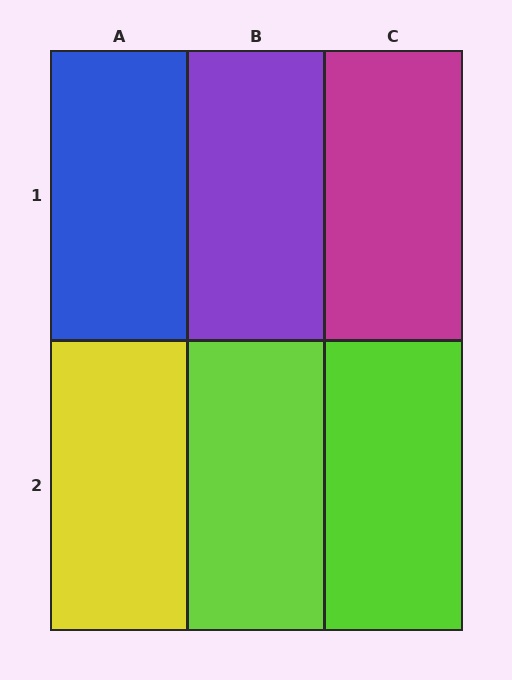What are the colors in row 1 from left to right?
Blue, purple, magenta.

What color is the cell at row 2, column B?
Lime.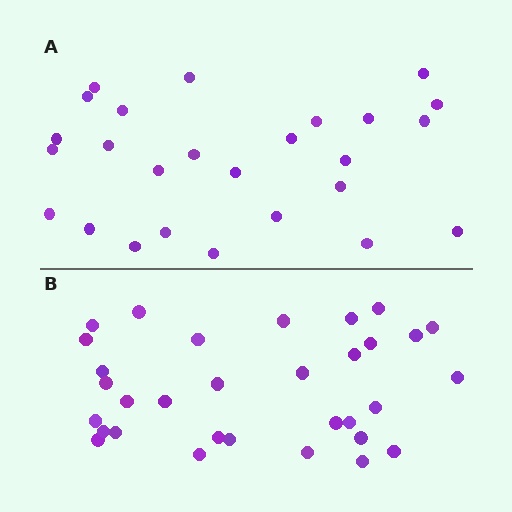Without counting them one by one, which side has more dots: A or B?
Region B (the bottom region) has more dots.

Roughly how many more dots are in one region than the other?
Region B has about 6 more dots than region A.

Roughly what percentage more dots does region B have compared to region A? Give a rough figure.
About 25% more.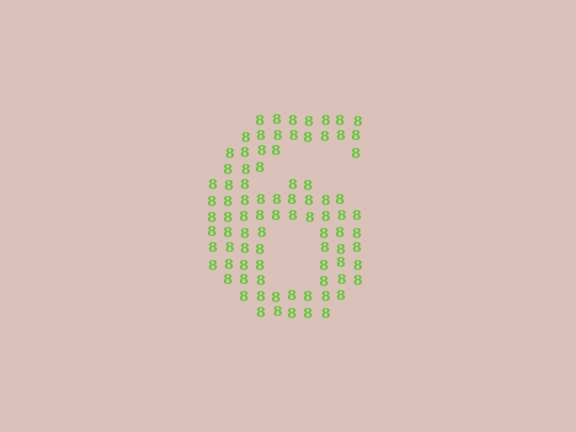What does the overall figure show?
The overall figure shows the digit 6.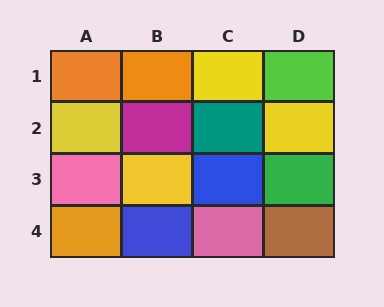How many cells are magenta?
1 cell is magenta.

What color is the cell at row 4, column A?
Orange.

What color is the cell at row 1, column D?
Lime.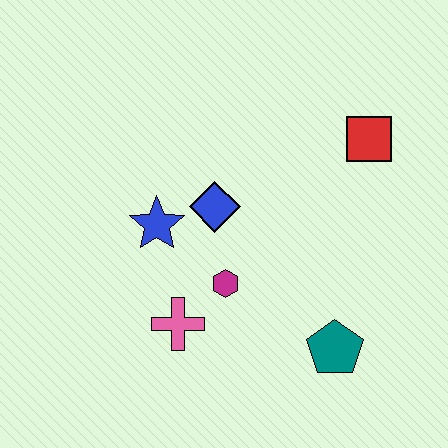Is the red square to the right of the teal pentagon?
Yes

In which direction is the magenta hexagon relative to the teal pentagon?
The magenta hexagon is to the left of the teal pentagon.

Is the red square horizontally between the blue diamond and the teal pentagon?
No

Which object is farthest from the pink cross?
The red square is farthest from the pink cross.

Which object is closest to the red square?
The blue diamond is closest to the red square.